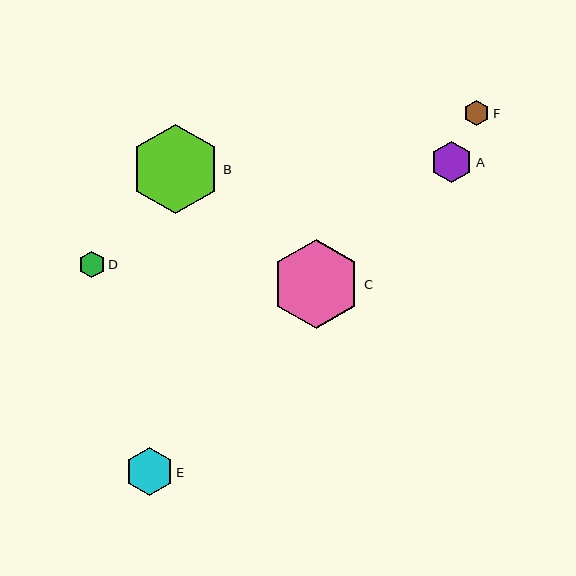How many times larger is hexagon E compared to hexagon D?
Hexagon E is approximately 1.8 times the size of hexagon D.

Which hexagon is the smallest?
Hexagon F is the smallest with a size of approximately 26 pixels.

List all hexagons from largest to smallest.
From largest to smallest: B, C, E, A, D, F.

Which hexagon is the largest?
Hexagon B is the largest with a size of approximately 89 pixels.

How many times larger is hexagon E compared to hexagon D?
Hexagon E is approximately 1.8 times the size of hexagon D.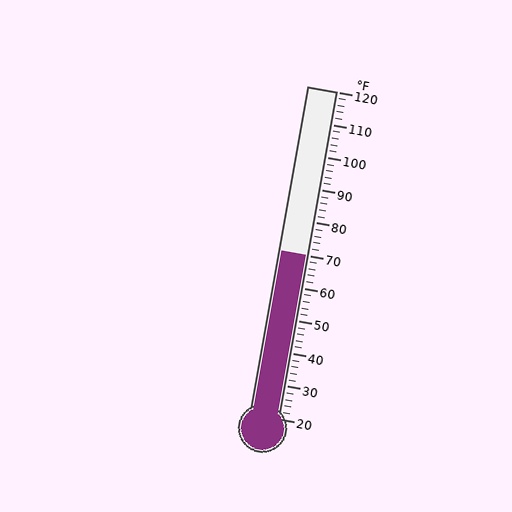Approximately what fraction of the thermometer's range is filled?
The thermometer is filled to approximately 50% of its range.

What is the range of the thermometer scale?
The thermometer scale ranges from 20°F to 120°F.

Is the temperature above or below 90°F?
The temperature is below 90°F.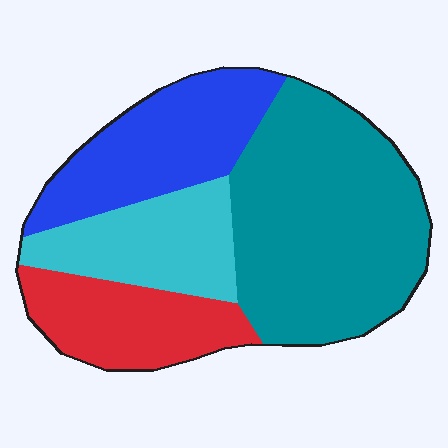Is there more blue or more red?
Blue.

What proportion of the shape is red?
Red takes up about one sixth (1/6) of the shape.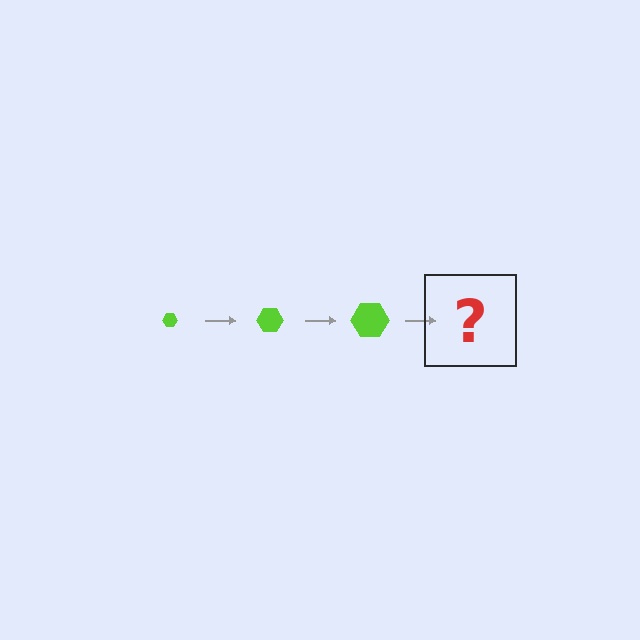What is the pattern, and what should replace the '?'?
The pattern is that the hexagon gets progressively larger each step. The '?' should be a lime hexagon, larger than the previous one.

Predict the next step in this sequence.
The next step is a lime hexagon, larger than the previous one.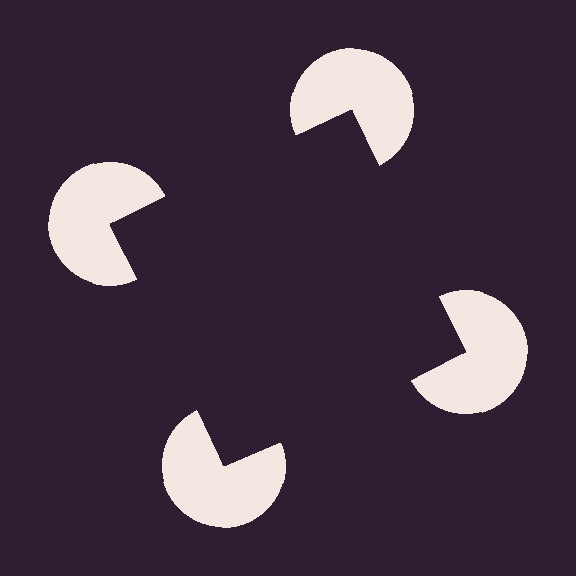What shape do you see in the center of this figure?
An illusory square — its edges are inferred from the aligned wedge cuts in the pac-man discs, not physically drawn.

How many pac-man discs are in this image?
There are 4 — one at each vertex of the illusory square.